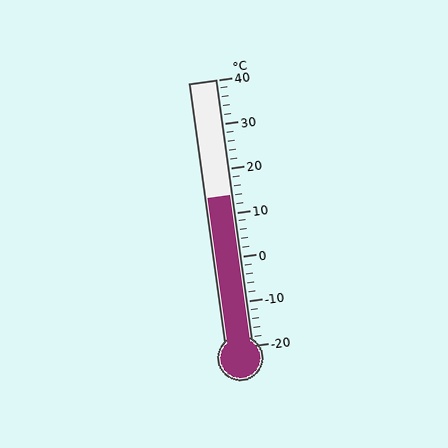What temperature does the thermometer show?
The thermometer shows approximately 14°C.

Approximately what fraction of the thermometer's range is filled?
The thermometer is filled to approximately 55% of its range.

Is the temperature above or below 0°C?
The temperature is above 0°C.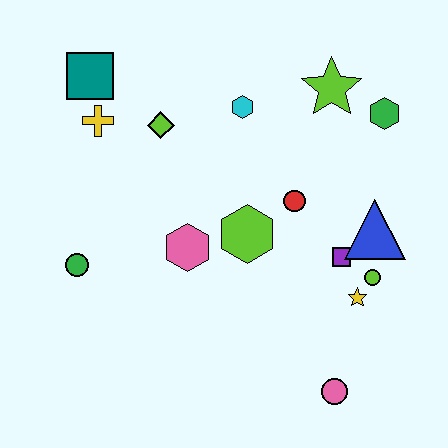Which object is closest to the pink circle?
The yellow star is closest to the pink circle.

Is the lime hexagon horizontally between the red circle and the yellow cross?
Yes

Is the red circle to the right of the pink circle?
No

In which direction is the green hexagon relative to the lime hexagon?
The green hexagon is to the right of the lime hexagon.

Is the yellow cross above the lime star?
No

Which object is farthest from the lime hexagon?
The teal square is farthest from the lime hexagon.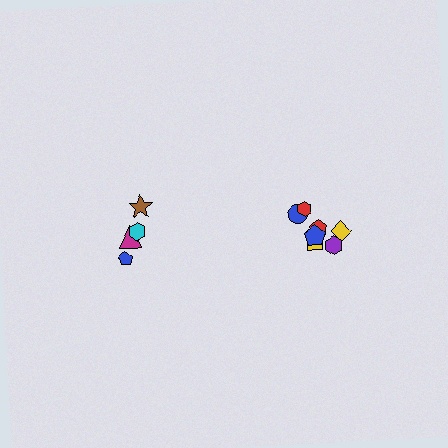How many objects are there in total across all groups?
There are 11 objects.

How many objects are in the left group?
There are 4 objects.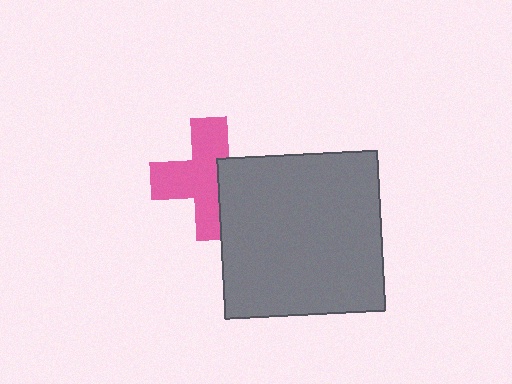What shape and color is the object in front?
The object in front is a gray square.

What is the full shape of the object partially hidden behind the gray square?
The partially hidden object is a pink cross.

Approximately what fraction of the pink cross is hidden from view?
Roughly 35% of the pink cross is hidden behind the gray square.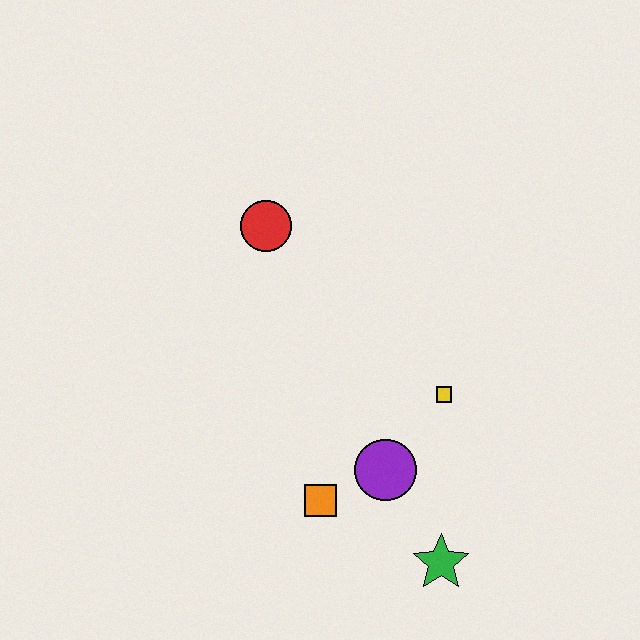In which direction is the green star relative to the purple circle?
The green star is below the purple circle.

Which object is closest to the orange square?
The purple circle is closest to the orange square.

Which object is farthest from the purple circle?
The red circle is farthest from the purple circle.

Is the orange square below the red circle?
Yes